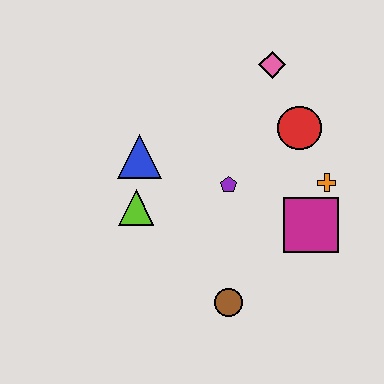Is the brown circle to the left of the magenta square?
Yes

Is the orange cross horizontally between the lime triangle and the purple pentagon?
No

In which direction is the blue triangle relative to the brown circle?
The blue triangle is above the brown circle.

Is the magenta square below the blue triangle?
Yes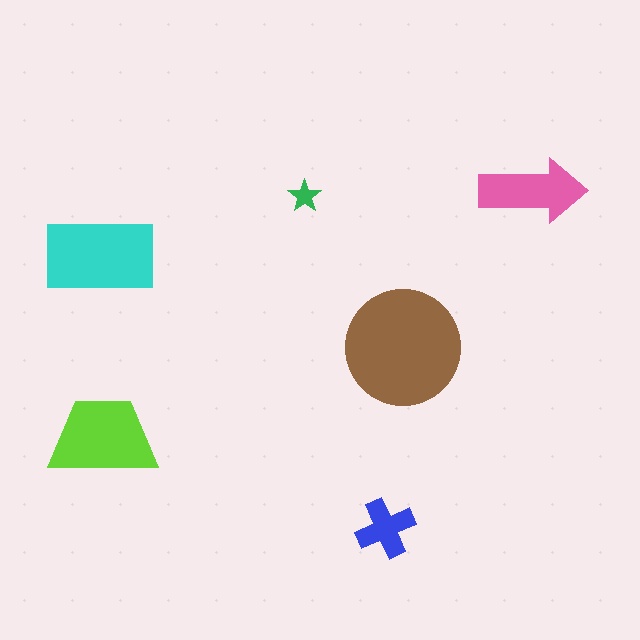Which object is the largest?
The brown circle.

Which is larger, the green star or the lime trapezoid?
The lime trapezoid.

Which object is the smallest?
The green star.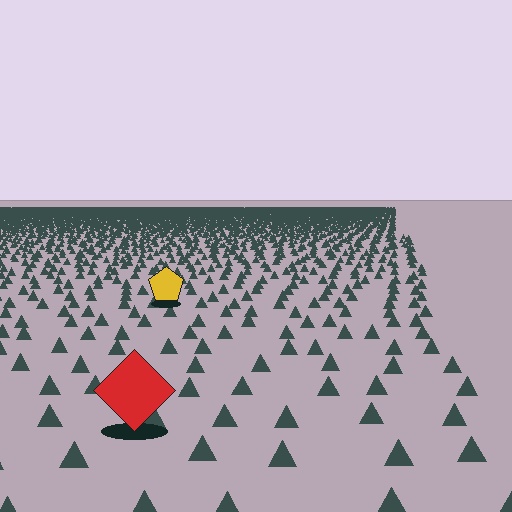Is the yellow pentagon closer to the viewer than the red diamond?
No. The red diamond is closer — you can tell from the texture gradient: the ground texture is coarser near it.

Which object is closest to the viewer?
The red diamond is closest. The texture marks near it are larger and more spread out.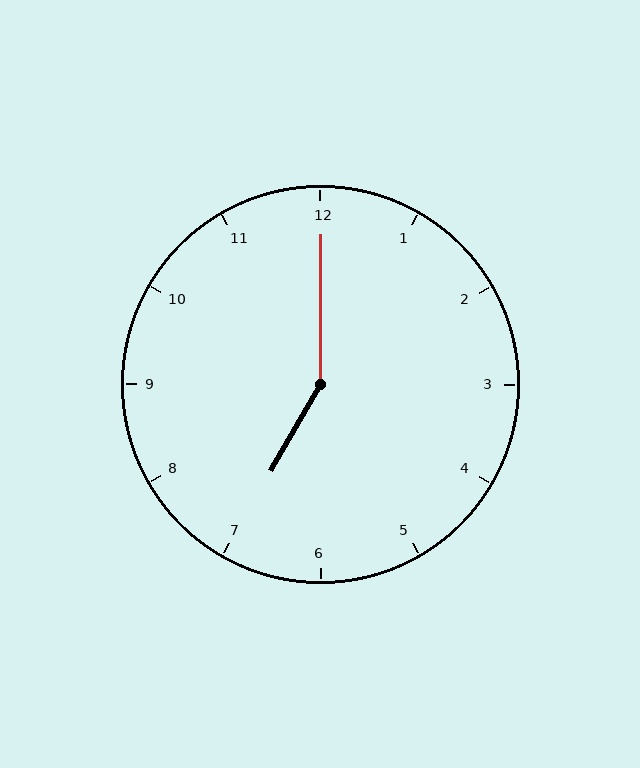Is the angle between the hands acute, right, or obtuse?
It is obtuse.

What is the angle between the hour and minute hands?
Approximately 150 degrees.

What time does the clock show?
7:00.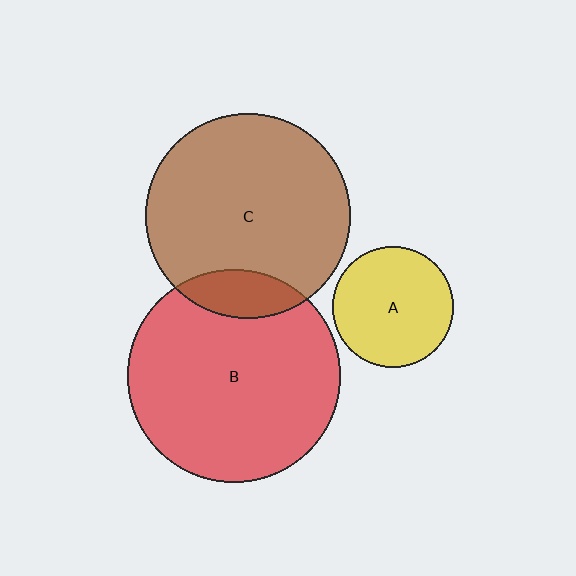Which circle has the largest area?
Circle B (red).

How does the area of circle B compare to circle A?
Approximately 3.1 times.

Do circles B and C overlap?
Yes.